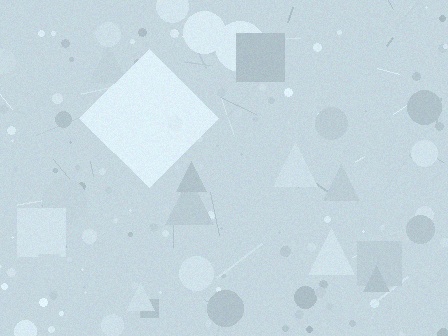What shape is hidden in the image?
A diamond is hidden in the image.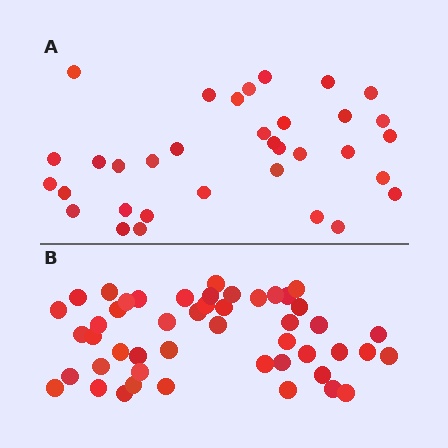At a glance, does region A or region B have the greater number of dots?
Region B (the bottom region) has more dots.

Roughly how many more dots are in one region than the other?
Region B has approximately 15 more dots than region A.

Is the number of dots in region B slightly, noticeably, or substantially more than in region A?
Region B has noticeably more, but not dramatically so. The ratio is roughly 1.4 to 1.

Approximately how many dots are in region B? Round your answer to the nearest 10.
About 50 dots. (The exact count is 48, which rounds to 50.)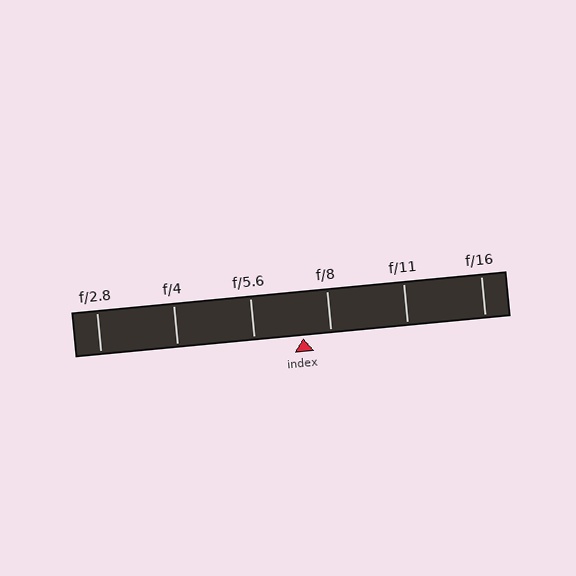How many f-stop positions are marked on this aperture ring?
There are 6 f-stop positions marked.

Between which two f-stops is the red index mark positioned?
The index mark is between f/5.6 and f/8.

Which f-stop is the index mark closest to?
The index mark is closest to f/8.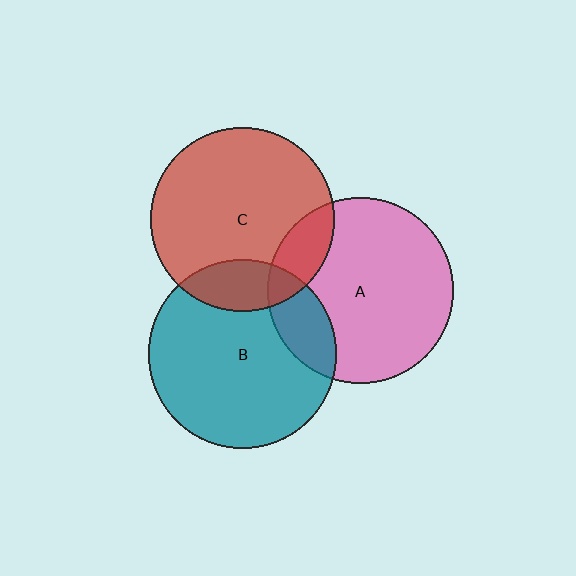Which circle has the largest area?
Circle B (teal).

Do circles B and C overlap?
Yes.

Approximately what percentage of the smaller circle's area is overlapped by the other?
Approximately 15%.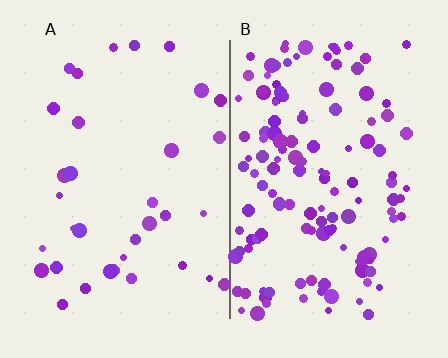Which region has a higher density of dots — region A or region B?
B (the right).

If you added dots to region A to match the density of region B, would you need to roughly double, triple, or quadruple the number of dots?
Approximately quadruple.